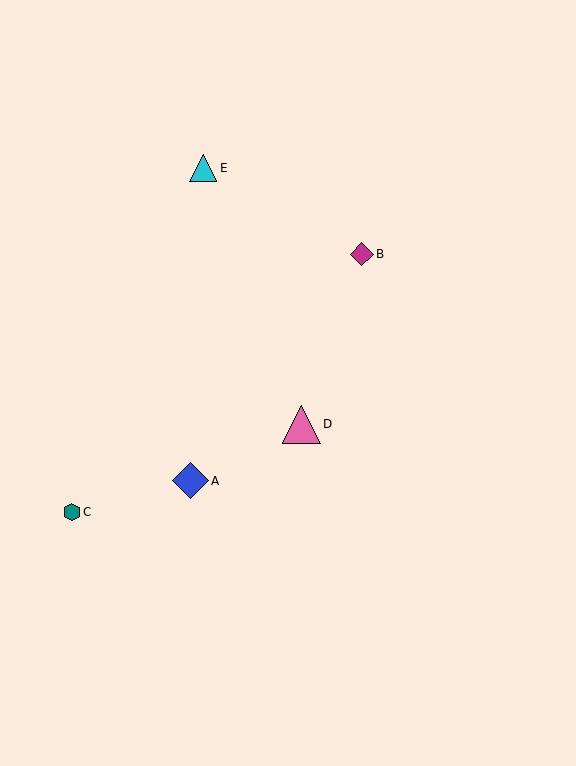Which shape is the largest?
The pink triangle (labeled D) is the largest.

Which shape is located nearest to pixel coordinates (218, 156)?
The cyan triangle (labeled E) at (203, 168) is nearest to that location.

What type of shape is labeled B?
Shape B is a magenta diamond.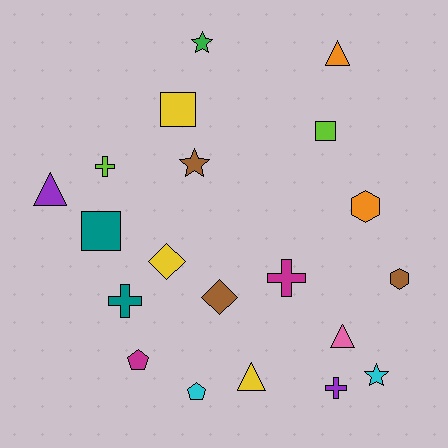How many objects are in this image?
There are 20 objects.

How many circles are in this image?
There are no circles.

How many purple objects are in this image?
There are 2 purple objects.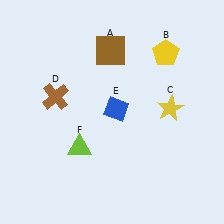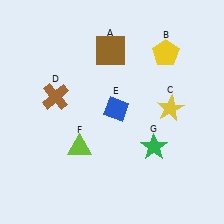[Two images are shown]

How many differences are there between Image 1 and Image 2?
There is 1 difference between the two images.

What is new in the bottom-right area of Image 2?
A green star (G) was added in the bottom-right area of Image 2.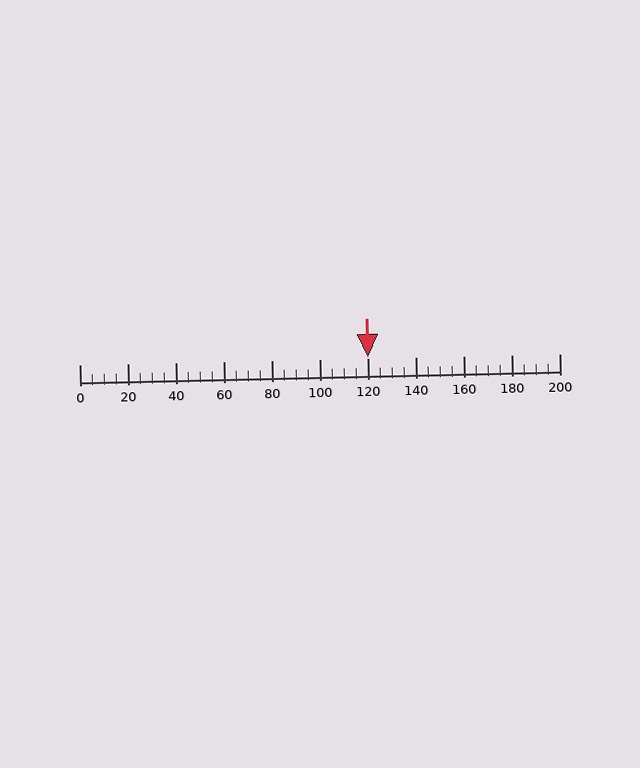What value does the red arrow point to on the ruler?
The red arrow points to approximately 120.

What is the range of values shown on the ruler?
The ruler shows values from 0 to 200.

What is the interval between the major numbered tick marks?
The major tick marks are spaced 20 units apart.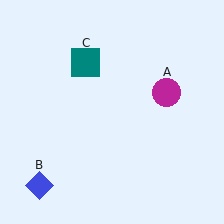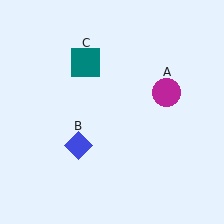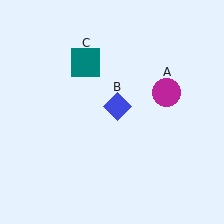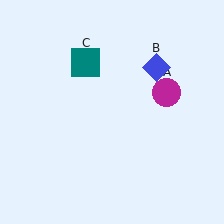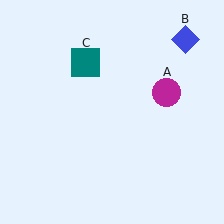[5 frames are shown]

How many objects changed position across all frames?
1 object changed position: blue diamond (object B).